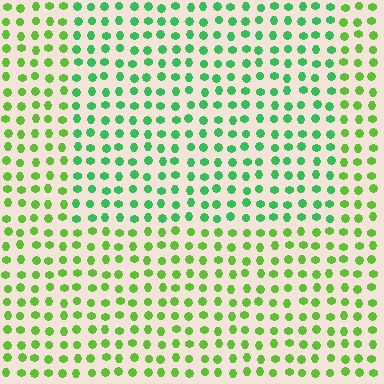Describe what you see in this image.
The image is filled with small lime elements in a uniform arrangement. A rectangle-shaped region is visible where the elements are tinted to a slightly different hue, forming a subtle color boundary.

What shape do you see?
I see a rectangle.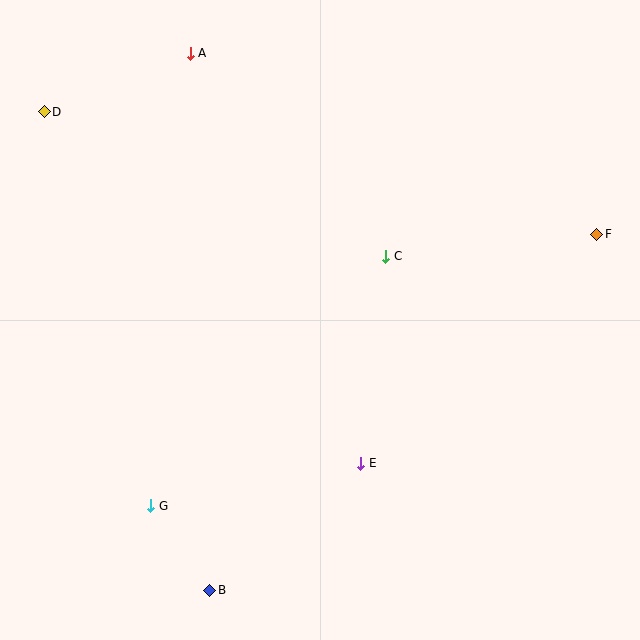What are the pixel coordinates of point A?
Point A is at (190, 54).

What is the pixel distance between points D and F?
The distance between D and F is 566 pixels.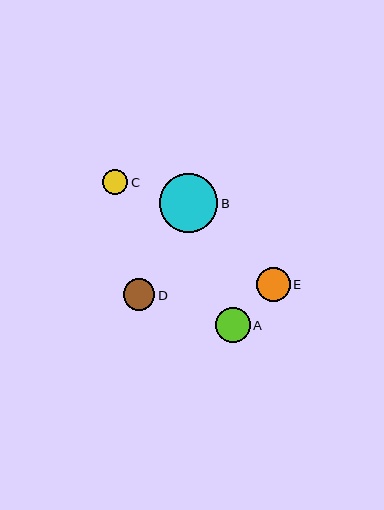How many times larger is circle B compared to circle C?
Circle B is approximately 2.3 times the size of circle C.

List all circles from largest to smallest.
From largest to smallest: B, A, E, D, C.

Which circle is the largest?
Circle B is the largest with a size of approximately 58 pixels.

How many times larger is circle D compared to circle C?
Circle D is approximately 1.2 times the size of circle C.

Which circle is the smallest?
Circle C is the smallest with a size of approximately 25 pixels.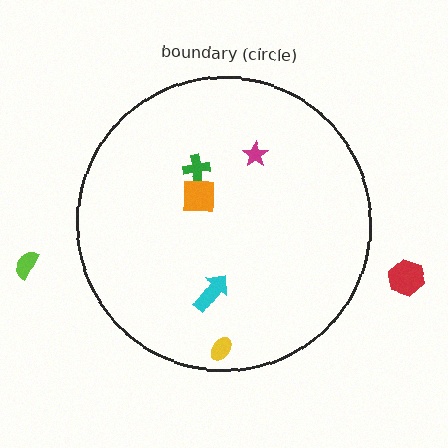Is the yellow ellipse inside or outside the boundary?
Inside.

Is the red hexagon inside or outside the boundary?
Outside.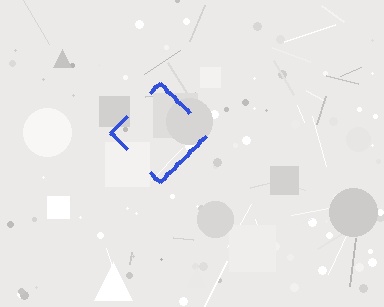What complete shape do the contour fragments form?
The contour fragments form a diamond.